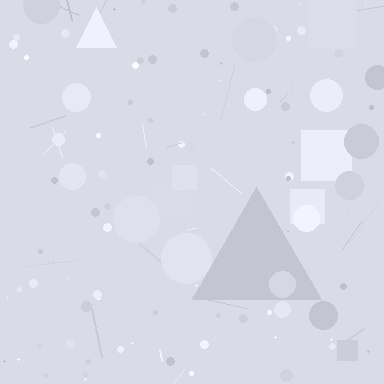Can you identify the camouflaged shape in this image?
The camouflaged shape is a triangle.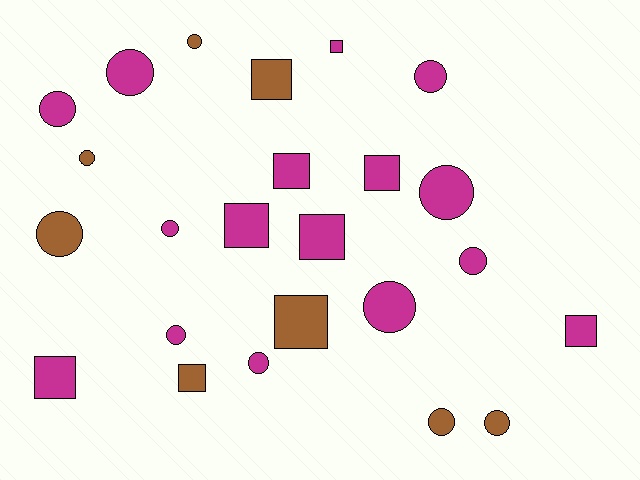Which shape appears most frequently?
Circle, with 14 objects.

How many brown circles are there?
There are 5 brown circles.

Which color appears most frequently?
Magenta, with 16 objects.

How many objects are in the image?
There are 24 objects.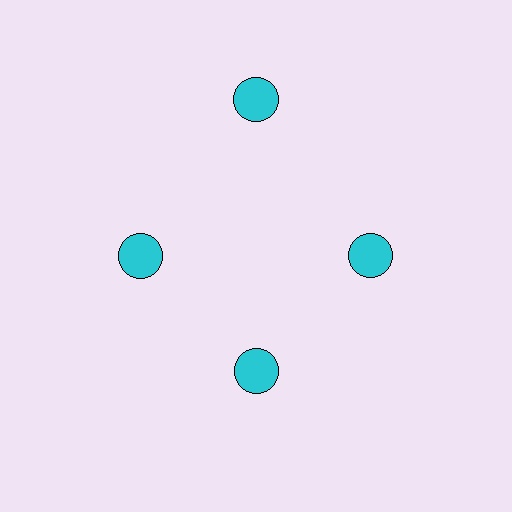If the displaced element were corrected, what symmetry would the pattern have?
It would have 4-fold rotational symmetry — the pattern would map onto itself every 90 degrees.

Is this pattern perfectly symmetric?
No. The 4 cyan circles are arranged in a ring, but one element near the 12 o'clock position is pushed outward from the center, breaking the 4-fold rotational symmetry.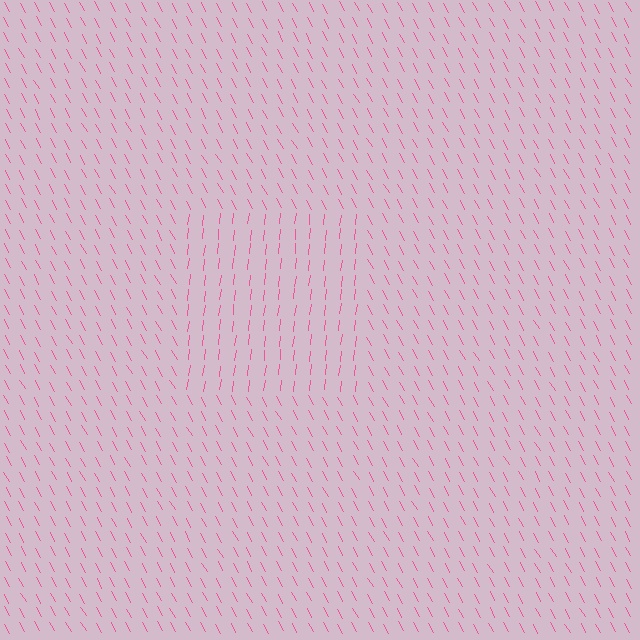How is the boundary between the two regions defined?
The boundary is defined purely by a change in line orientation (approximately 35 degrees difference). All lines are the same color and thickness.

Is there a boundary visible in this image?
Yes, there is a texture boundary formed by a change in line orientation.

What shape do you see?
I see a rectangle.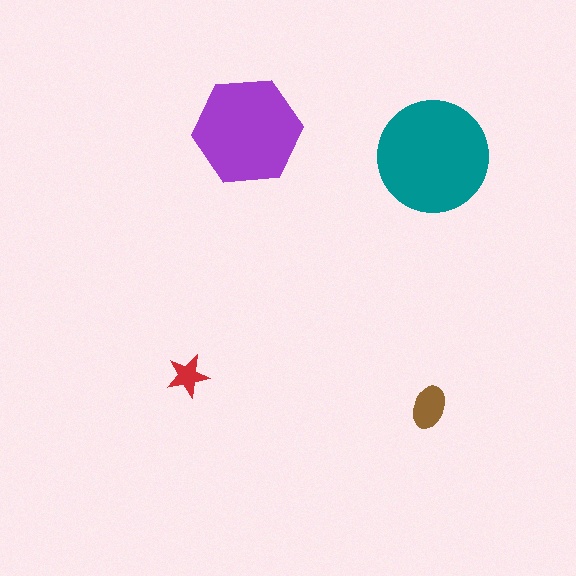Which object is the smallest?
The red star.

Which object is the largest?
The teal circle.